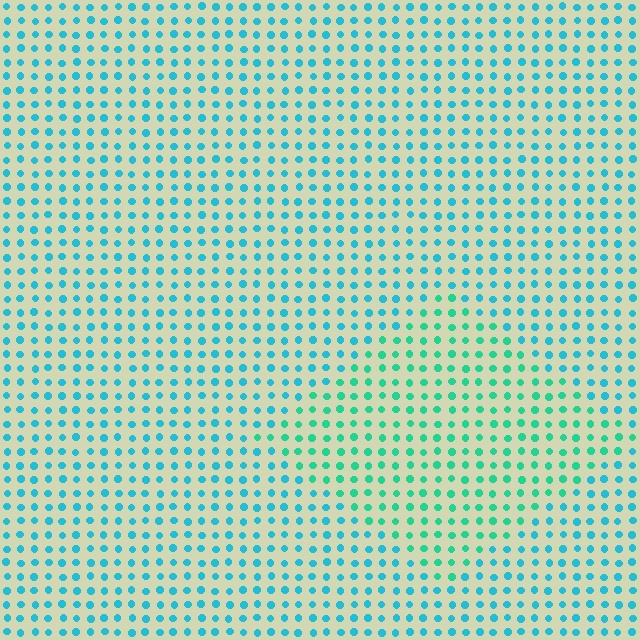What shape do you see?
I see a diamond.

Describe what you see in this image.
The image is filled with small cyan elements in a uniform arrangement. A diamond-shaped region is visible where the elements are tinted to a slightly different hue, forming a subtle color boundary.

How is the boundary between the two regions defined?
The boundary is defined purely by a slight shift in hue (about 31 degrees). Spacing, size, and orientation are identical on both sides.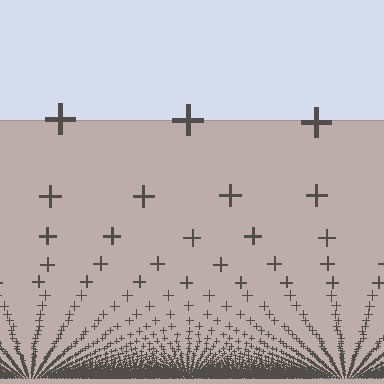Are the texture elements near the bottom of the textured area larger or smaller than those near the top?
Smaller. The gradient is inverted — elements near the bottom are smaller and denser.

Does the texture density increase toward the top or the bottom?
Density increases toward the bottom.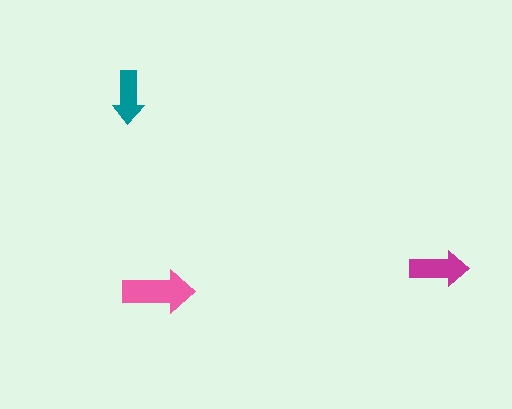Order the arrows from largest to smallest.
the pink one, the magenta one, the teal one.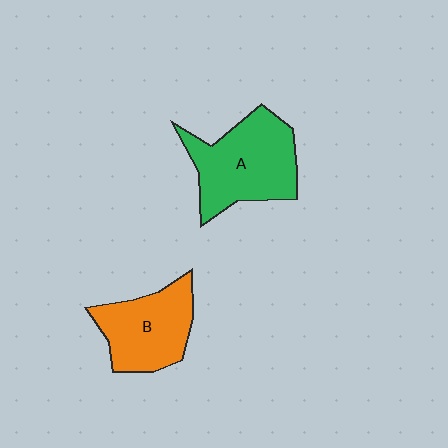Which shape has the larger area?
Shape A (green).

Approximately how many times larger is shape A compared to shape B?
Approximately 1.2 times.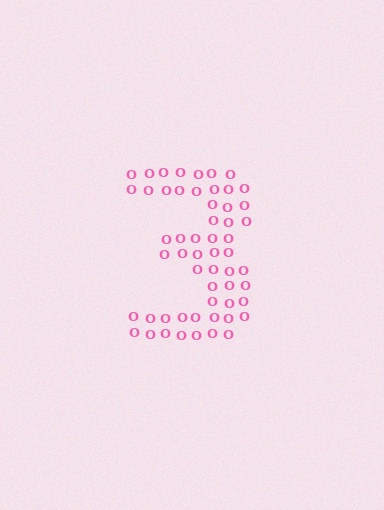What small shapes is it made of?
It is made of small letter O's.